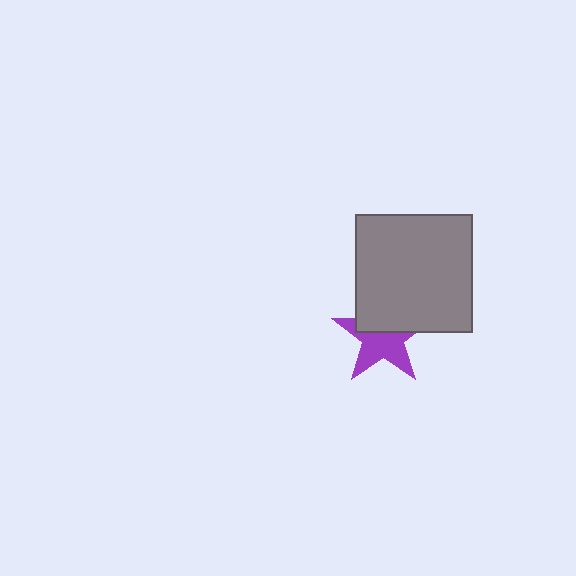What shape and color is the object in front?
The object in front is a gray square.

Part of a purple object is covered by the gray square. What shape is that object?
It is a star.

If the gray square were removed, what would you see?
You would see the complete purple star.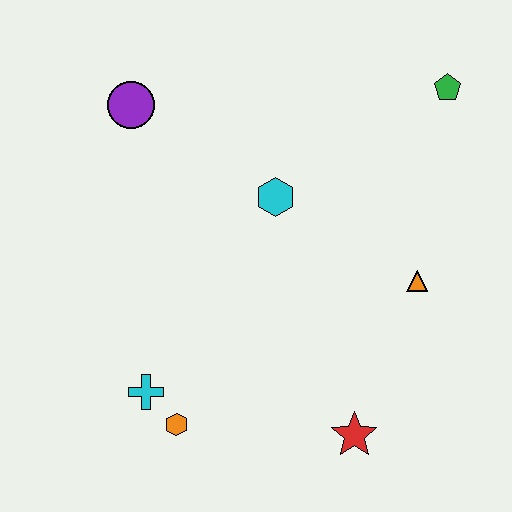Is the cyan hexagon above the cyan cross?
Yes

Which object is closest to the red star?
The orange triangle is closest to the red star.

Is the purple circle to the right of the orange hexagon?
No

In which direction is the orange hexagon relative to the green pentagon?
The orange hexagon is below the green pentagon.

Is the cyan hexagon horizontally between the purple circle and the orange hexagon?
No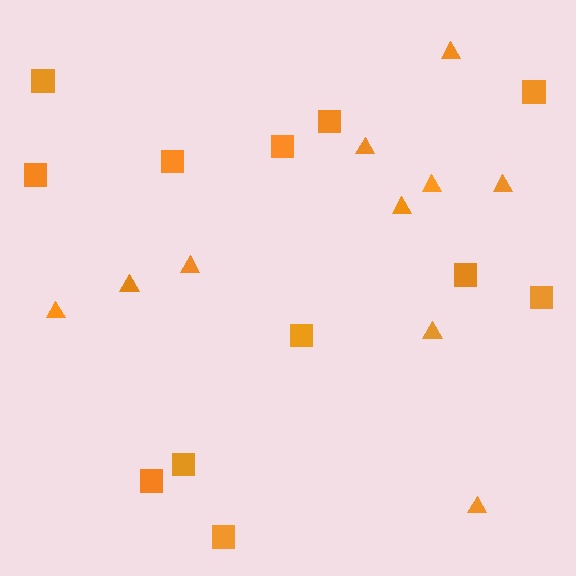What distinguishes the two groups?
There are 2 groups: one group of triangles (10) and one group of squares (12).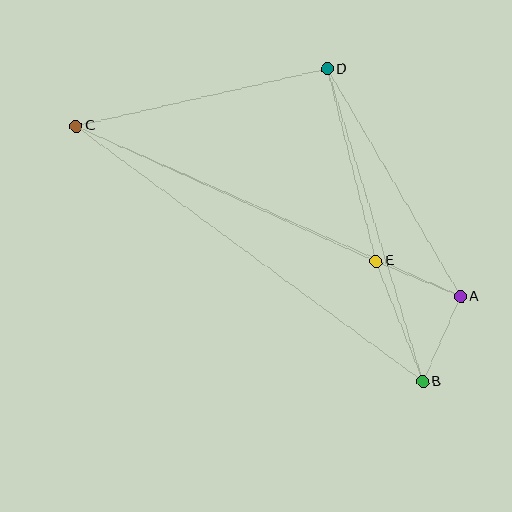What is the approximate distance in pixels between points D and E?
The distance between D and E is approximately 198 pixels.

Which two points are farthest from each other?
Points B and C are farthest from each other.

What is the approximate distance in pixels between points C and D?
The distance between C and D is approximately 257 pixels.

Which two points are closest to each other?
Points A and E are closest to each other.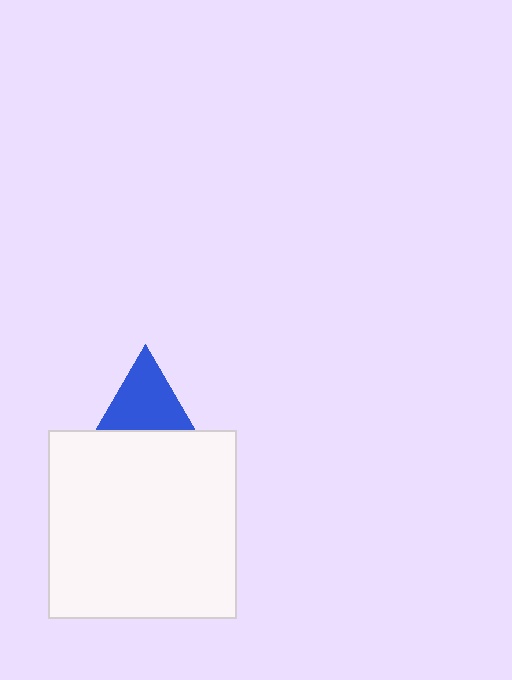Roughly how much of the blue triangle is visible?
About half of it is visible (roughly 57%).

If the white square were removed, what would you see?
You would see the complete blue triangle.